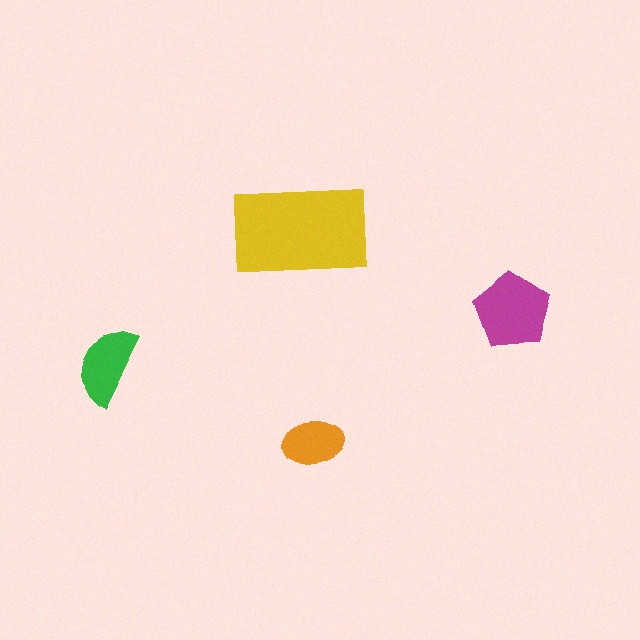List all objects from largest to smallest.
The yellow rectangle, the magenta pentagon, the green semicircle, the orange ellipse.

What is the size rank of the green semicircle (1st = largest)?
3rd.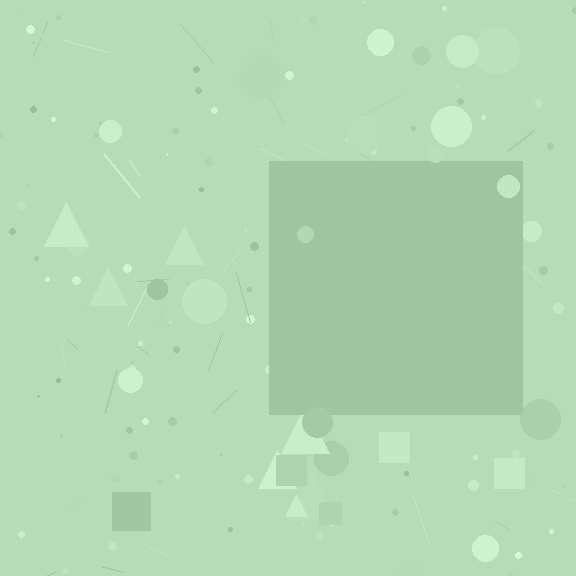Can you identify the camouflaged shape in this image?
The camouflaged shape is a square.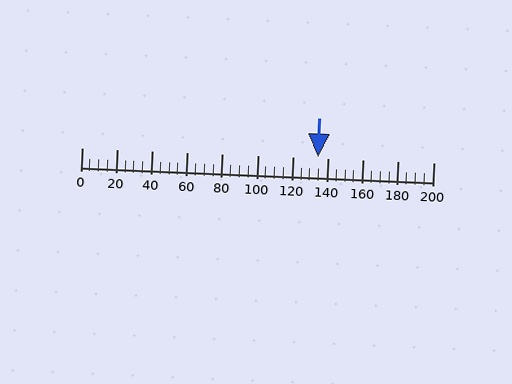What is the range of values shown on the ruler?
The ruler shows values from 0 to 200.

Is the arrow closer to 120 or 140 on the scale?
The arrow is closer to 140.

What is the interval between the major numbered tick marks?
The major tick marks are spaced 20 units apart.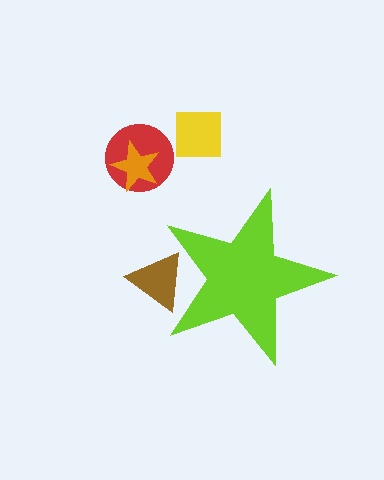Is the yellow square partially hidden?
No, the yellow square is fully visible.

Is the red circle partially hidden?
No, the red circle is fully visible.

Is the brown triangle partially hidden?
Yes, the brown triangle is partially hidden behind the lime star.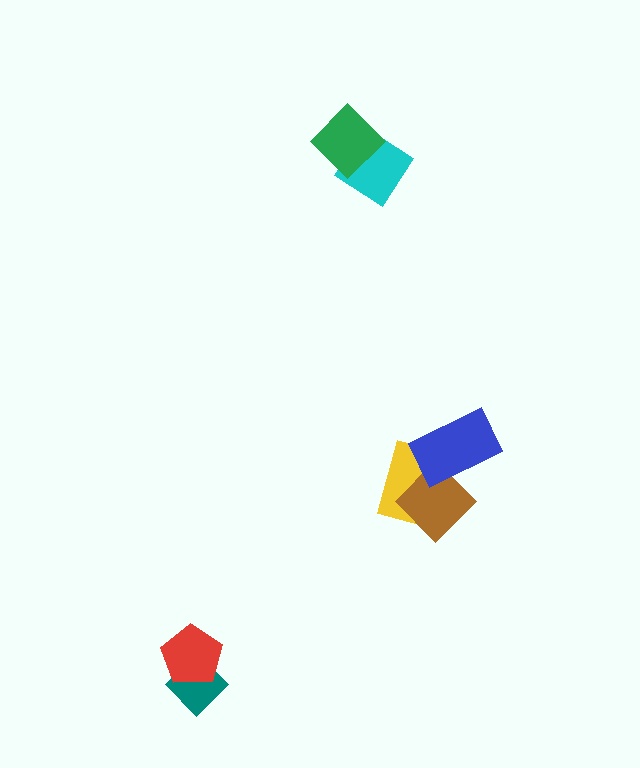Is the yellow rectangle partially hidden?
Yes, it is partially covered by another shape.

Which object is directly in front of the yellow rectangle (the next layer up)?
The brown diamond is directly in front of the yellow rectangle.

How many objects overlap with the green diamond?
1 object overlaps with the green diamond.